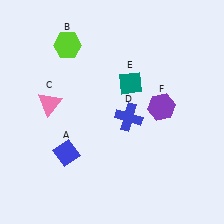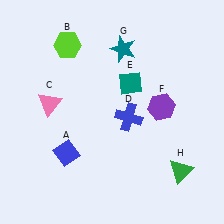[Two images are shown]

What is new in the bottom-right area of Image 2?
A green triangle (H) was added in the bottom-right area of Image 2.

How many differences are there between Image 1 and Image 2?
There are 2 differences between the two images.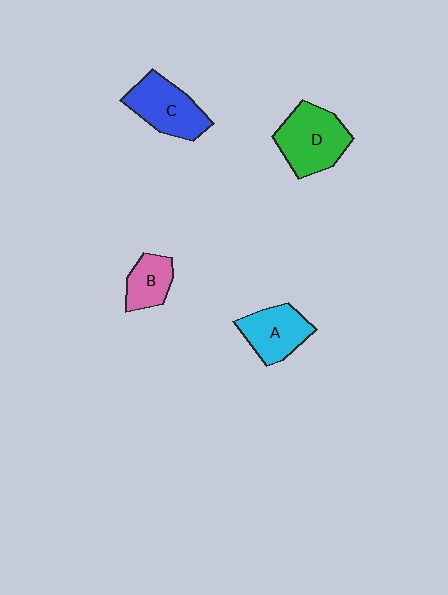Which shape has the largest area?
Shape D (green).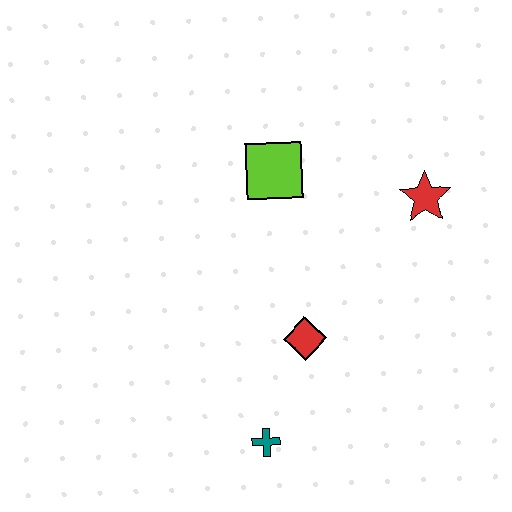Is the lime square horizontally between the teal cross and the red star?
Yes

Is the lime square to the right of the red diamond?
No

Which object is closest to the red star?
The lime square is closest to the red star.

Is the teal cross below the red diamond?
Yes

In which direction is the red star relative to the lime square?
The red star is to the right of the lime square.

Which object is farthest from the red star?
The teal cross is farthest from the red star.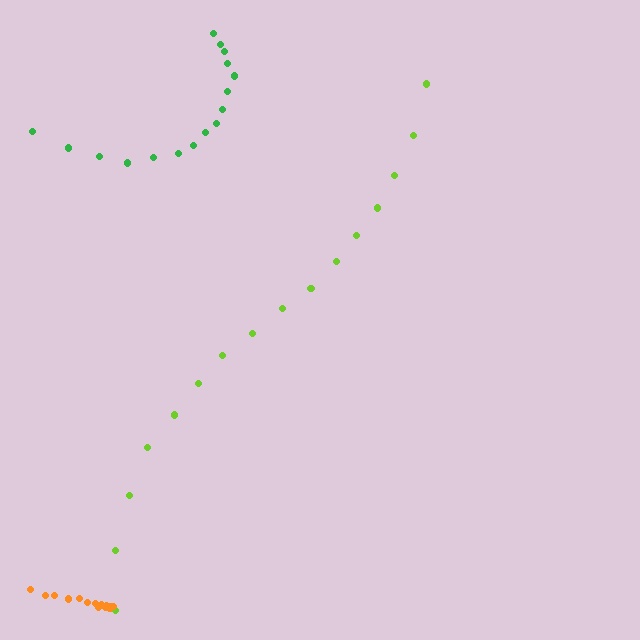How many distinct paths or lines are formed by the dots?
There are 3 distinct paths.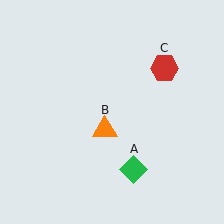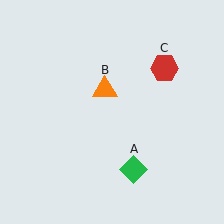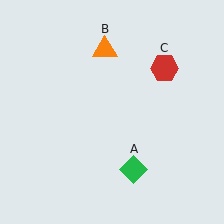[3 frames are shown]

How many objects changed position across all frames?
1 object changed position: orange triangle (object B).